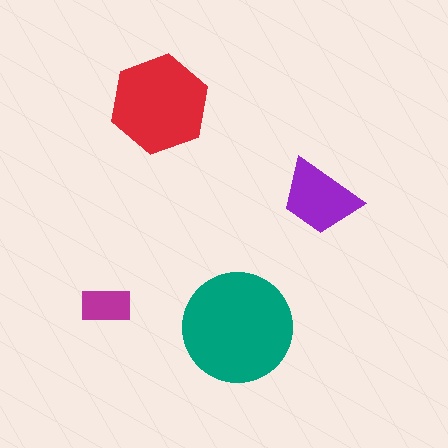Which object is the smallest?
The magenta rectangle.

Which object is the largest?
The teal circle.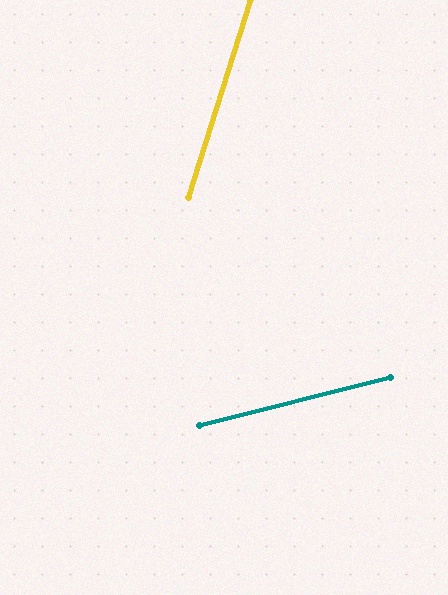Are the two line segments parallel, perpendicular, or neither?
Neither parallel nor perpendicular — they differ by about 58°.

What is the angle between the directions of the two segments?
Approximately 58 degrees.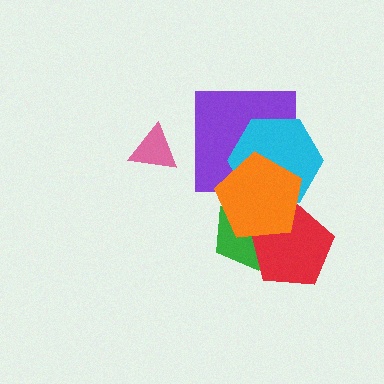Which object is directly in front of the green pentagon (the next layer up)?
The red pentagon is directly in front of the green pentagon.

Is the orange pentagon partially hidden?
No, no other shape covers it.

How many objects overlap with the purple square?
2 objects overlap with the purple square.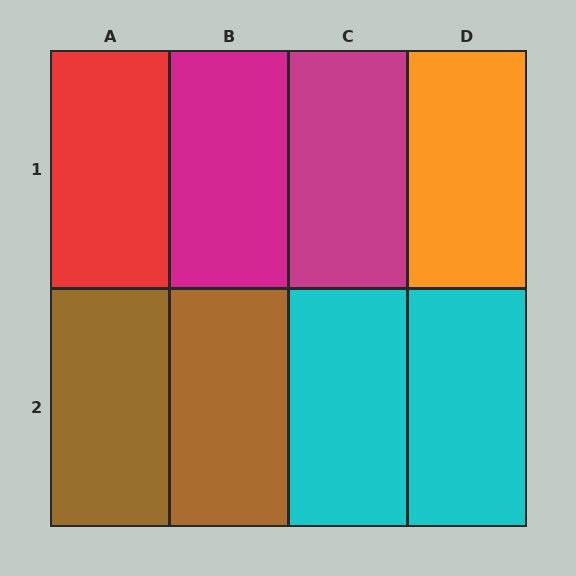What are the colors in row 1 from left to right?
Red, magenta, magenta, orange.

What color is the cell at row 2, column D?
Cyan.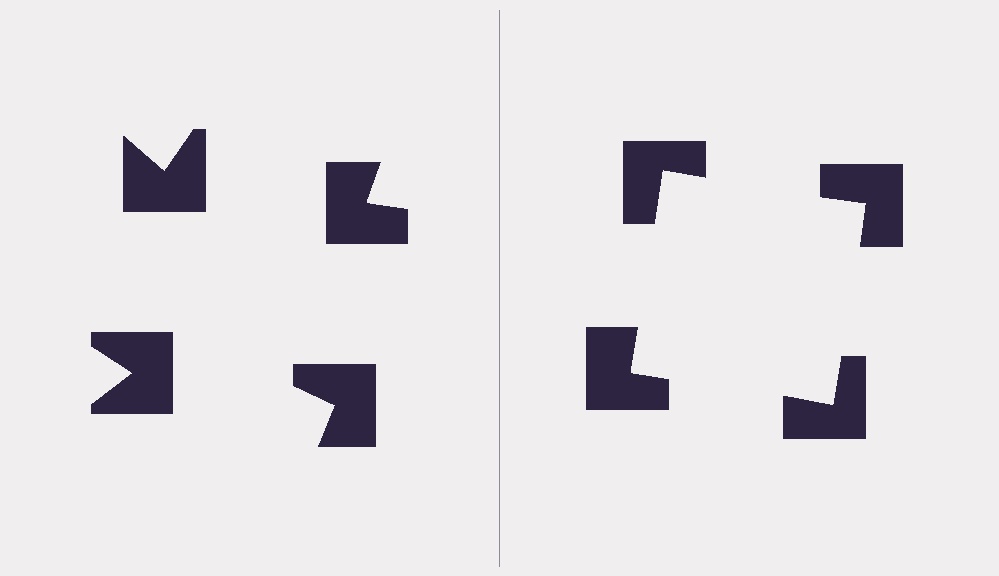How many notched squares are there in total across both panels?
8 — 4 on each side.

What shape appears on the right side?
An illusory square.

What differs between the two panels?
The notched squares are positioned identically on both sides; only the wedge orientations differ. On the right they align to a square; on the left they are misaligned.